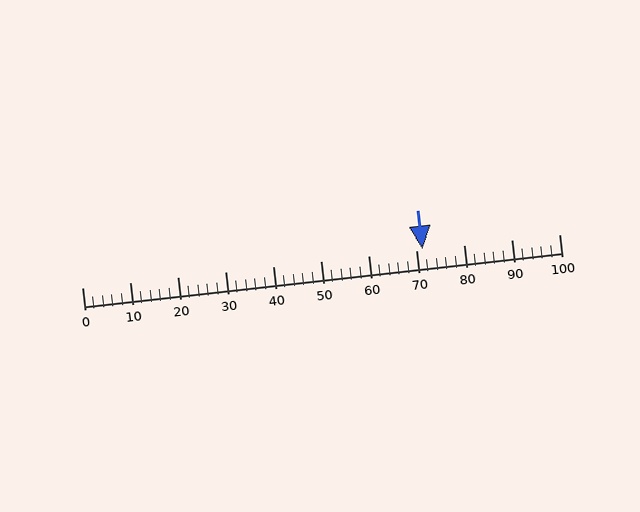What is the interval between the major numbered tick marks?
The major tick marks are spaced 10 units apart.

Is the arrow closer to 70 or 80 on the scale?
The arrow is closer to 70.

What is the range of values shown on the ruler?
The ruler shows values from 0 to 100.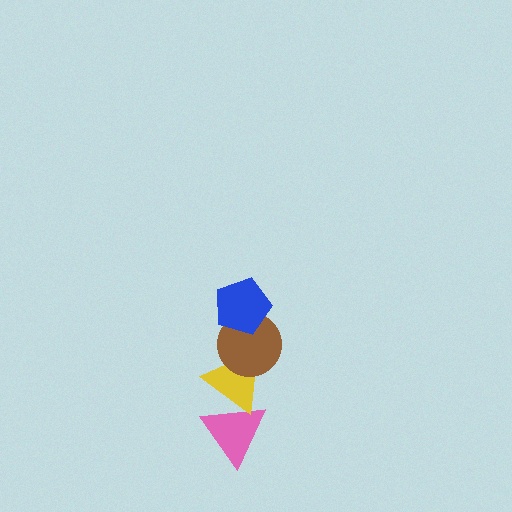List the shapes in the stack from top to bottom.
From top to bottom: the blue pentagon, the brown circle, the yellow triangle, the pink triangle.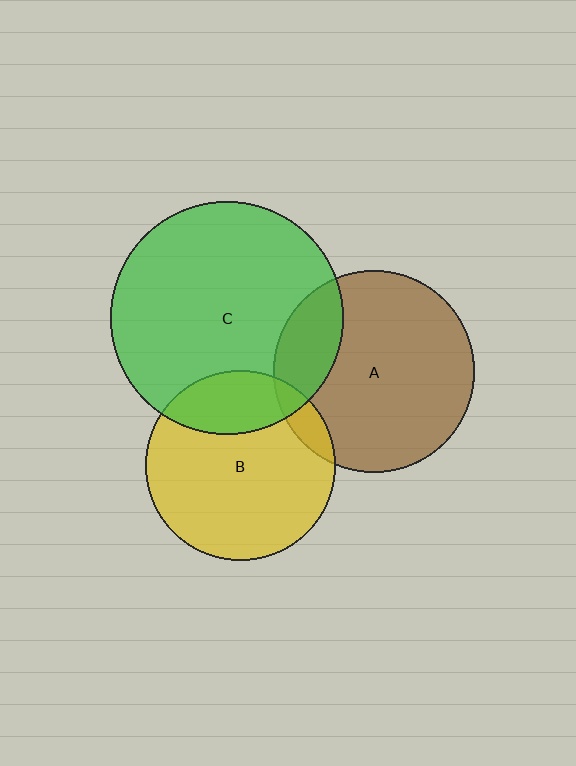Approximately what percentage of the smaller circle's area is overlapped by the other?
Approximately 25%.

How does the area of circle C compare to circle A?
Approximately 1.3 times.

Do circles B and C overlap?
Yes.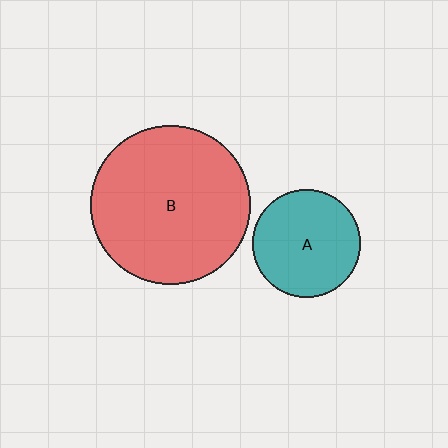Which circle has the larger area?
Circle B (red).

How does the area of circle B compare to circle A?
Approximately 2.2 times.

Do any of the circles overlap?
No, none of the circles overlap.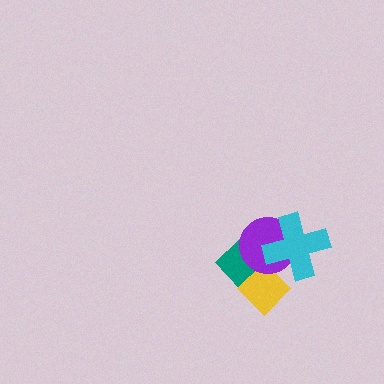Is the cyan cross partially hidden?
No, no other shape covers it.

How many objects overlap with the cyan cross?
3 objects overlap with the cyan cross.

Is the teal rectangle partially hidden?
Yes, it is partially covered by another shape.